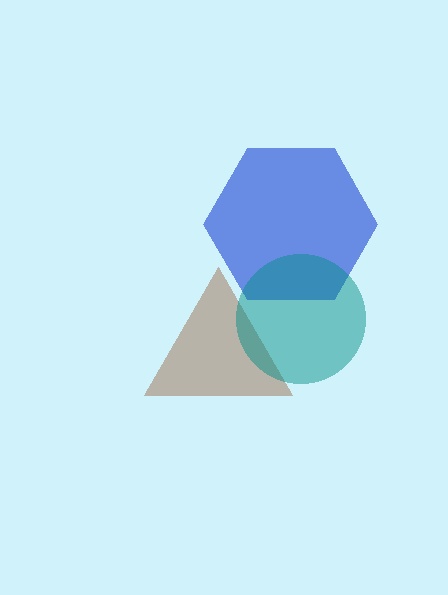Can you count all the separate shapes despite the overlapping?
Yes, there are 3 separate shapes.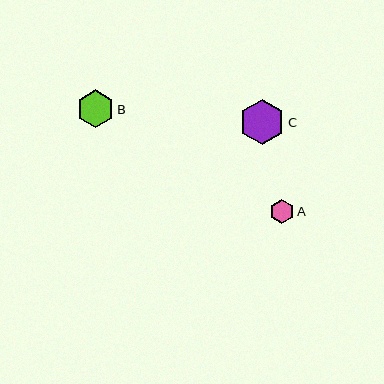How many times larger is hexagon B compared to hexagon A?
Hexagon B is approximately 1.5 times the size of hexagon A.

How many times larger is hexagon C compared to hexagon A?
Hexagon C is approximately 1.8 times the size of hexagon A.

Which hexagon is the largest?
Hexagon C is the largest with a size of approximately 45 pixels.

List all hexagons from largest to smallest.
From largest to smallest: C, B, A.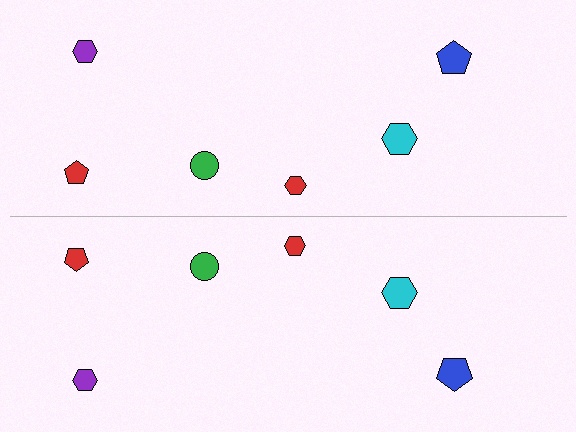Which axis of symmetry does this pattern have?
The pattern has a horizontal axis of symmetry running through the center of the image.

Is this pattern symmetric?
Yes, this pattern has bilateral (reflection) symmetry.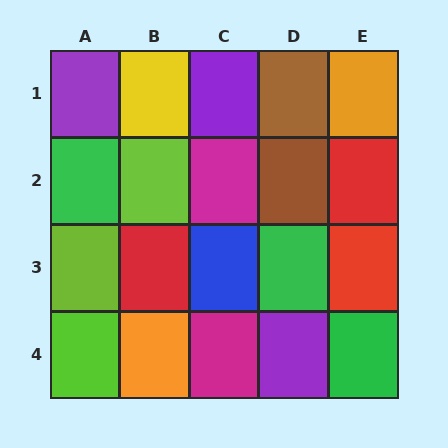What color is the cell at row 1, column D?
Brown.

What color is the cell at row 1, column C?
Purple.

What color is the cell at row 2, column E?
Red.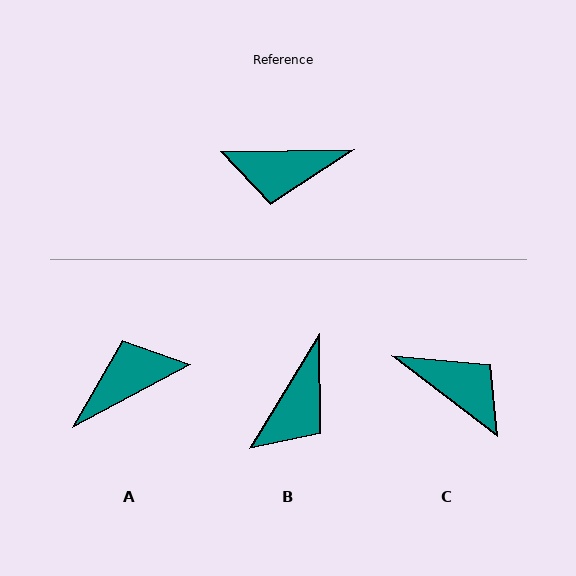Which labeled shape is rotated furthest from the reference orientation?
A, about 153 degrees away.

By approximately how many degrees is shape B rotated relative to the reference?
Approximately 58 degrees counter-clockwise.